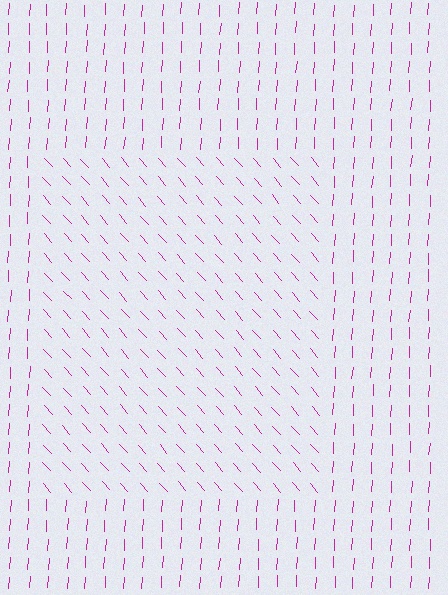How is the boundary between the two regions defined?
The boundary is defined purely by a change in line orientation (approximately 45 degrees difference). All lines are the same color and thickness.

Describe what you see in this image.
The image is filled with small magenta line segments. A rectangle region in the image has lines oriented differently from the surrounding lines, creating a visible texture boundary.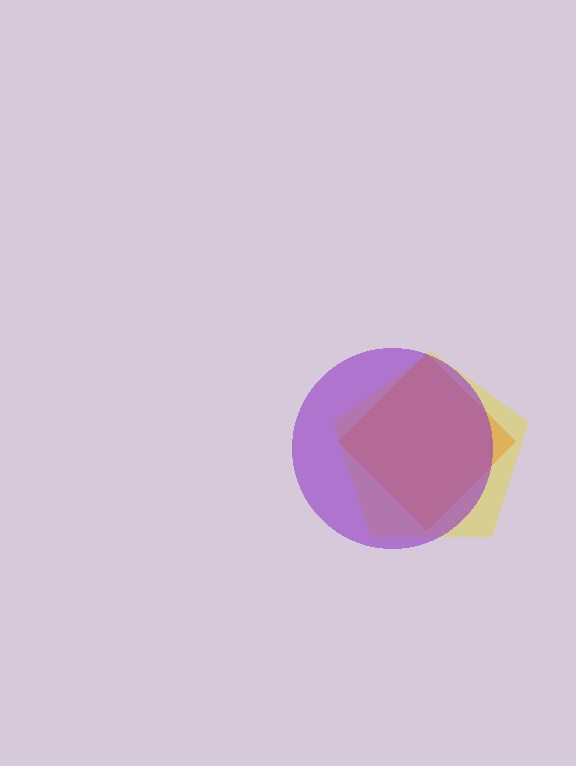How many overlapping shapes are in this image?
There are 3 overlapping shapes in the image.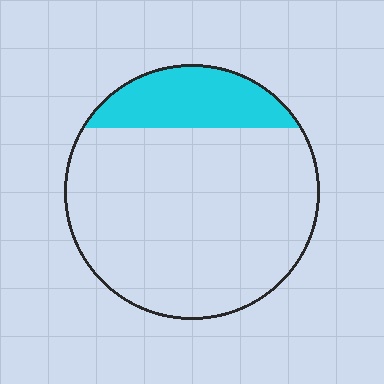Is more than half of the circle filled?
No.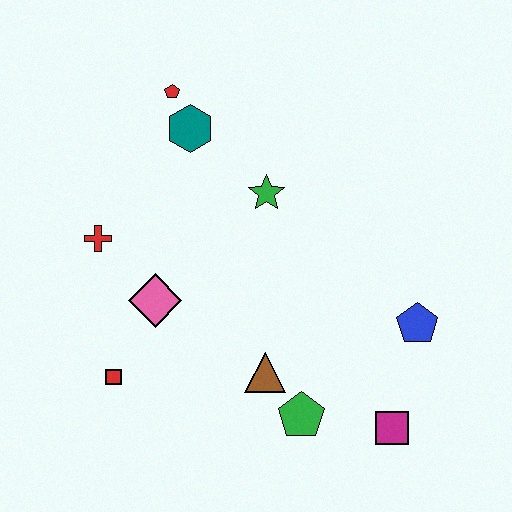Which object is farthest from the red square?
The blue pentagon is farthest from the red square.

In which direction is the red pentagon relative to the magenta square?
The red pentagon is above the magenta square.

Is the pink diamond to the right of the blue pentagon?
No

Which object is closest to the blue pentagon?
The magenta square is closest to the blue pentagon.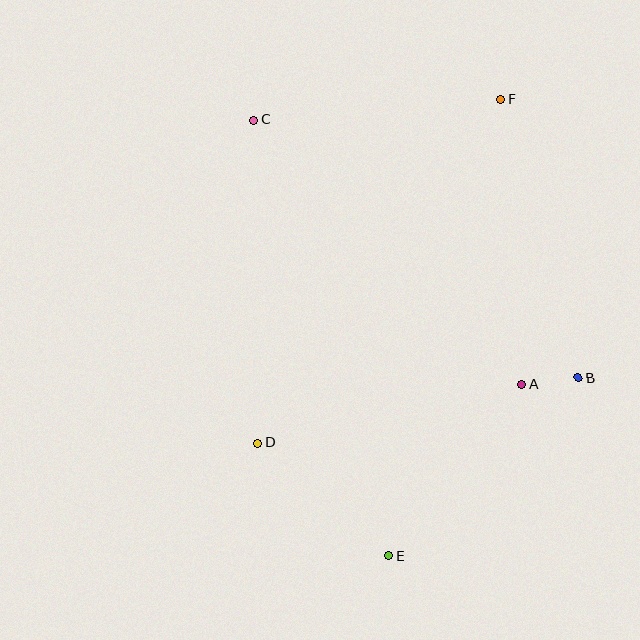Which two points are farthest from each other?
Points E and F are farthest from each other.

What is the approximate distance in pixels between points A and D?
The distance between A and D is approximately 270 pixels.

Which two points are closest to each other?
Points A and B are closest to each other.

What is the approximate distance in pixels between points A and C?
The distance between A and C is approximately 376 pixels.